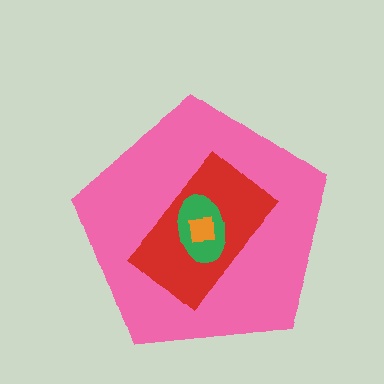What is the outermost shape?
The pink pentagon.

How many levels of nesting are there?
4.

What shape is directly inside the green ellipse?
The orange square.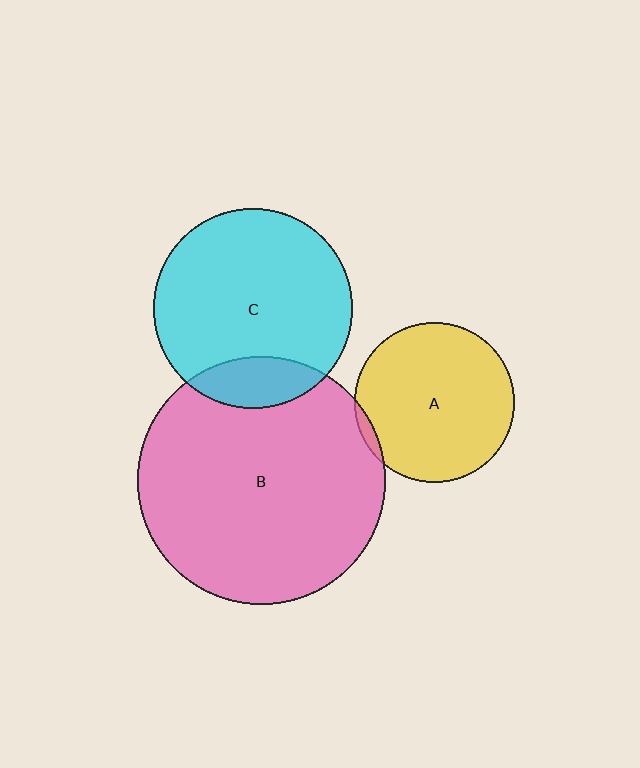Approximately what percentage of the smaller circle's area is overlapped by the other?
Approximately 15%.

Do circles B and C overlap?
Yes.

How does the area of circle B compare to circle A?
Approximately 2.4 times.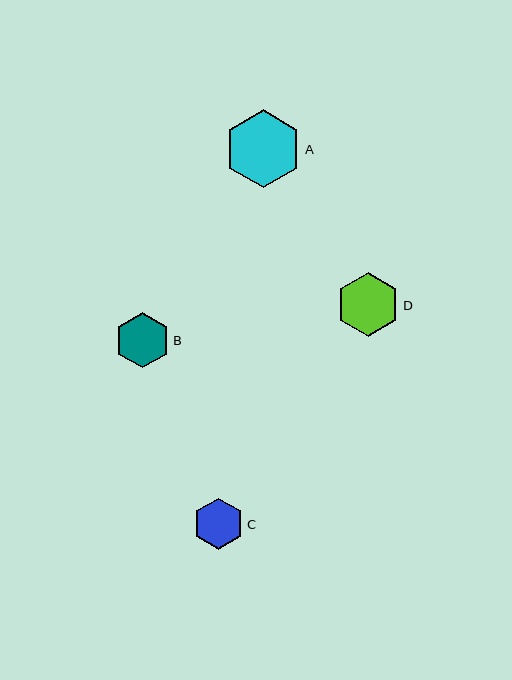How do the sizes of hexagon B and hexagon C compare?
Hexagon B and hexagon C are approximately the same size.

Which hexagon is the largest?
Hexagon A is the largest with a size of approximately 78 pixels.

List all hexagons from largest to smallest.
From largest to smallest: A, D, B, C.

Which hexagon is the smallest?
Hexagon C is the smallest with a size of approximately 51 pixels.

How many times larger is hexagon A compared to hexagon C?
Hexagon A is approximately 1.5 times the size of hexagon C.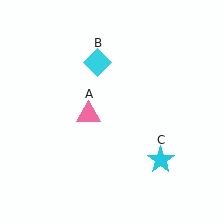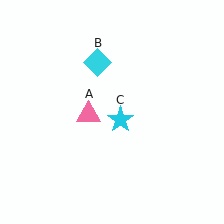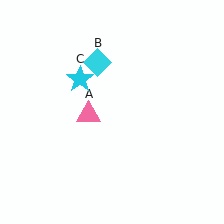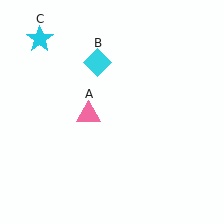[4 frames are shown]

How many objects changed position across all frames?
1 object changed position: cyan star (object C).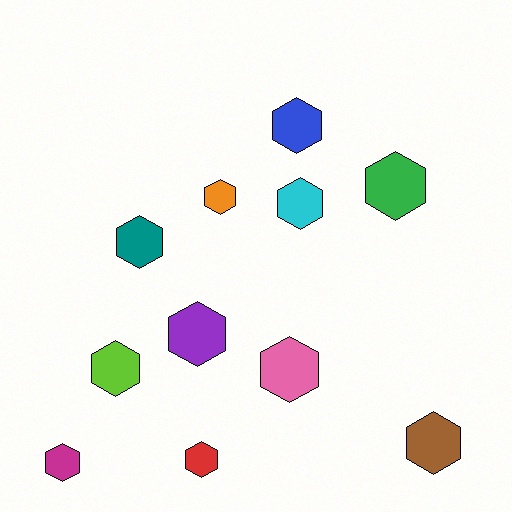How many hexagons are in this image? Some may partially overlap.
There are 11 hexagons.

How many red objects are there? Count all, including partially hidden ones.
There is 1 red object.